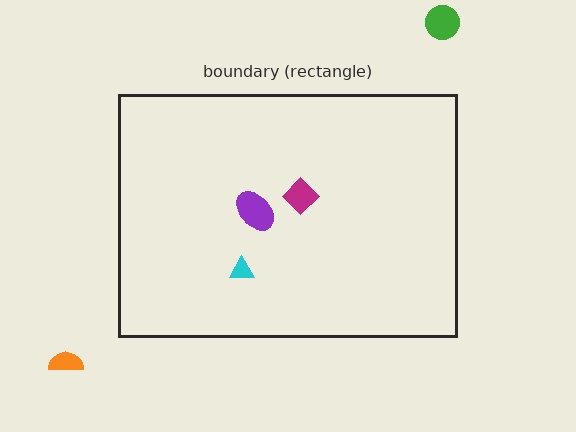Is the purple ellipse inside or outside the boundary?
Inside.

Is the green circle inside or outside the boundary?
Outside.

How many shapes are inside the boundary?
3 inside, 2 outside.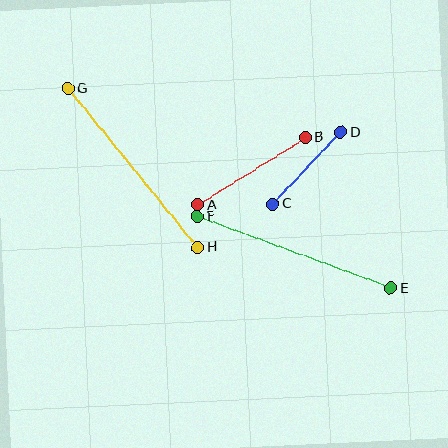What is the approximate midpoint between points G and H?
The midpoint is at approximately (133, 168) pixels.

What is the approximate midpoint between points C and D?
The midpoint is at approximately (307, 168) pixels.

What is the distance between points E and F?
The distance is approximately 206 pixels.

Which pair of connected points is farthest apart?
Points E and F are farthest apart.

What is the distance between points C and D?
The distance is approximately 99 pixels.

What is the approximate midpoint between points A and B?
The midpoint is at approximately (252, 171) pixels.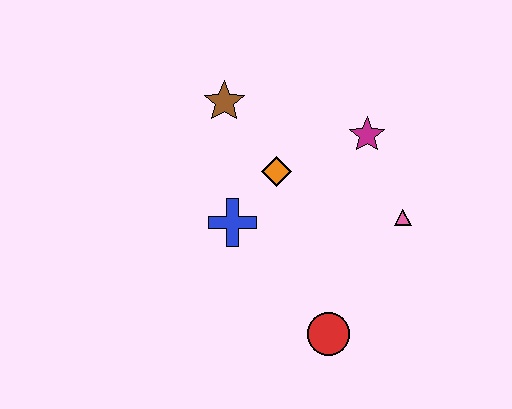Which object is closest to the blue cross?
The orange diamond is closest to the blue cross.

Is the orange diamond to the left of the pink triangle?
Yes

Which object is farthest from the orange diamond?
The red circle is farthest from the orange diamond.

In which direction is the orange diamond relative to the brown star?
The orange diamond is below the brown star.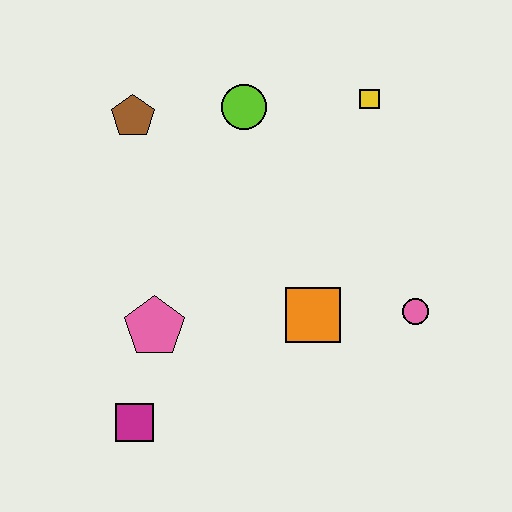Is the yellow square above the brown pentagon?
Yes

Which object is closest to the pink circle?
The orange square is closest to the pink circle.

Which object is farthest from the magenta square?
The yellow square is farthest from the magenta square.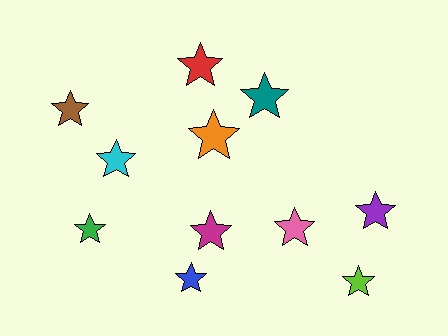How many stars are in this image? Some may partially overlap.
There are 11 stars.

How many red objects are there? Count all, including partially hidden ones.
There is 1 red object.